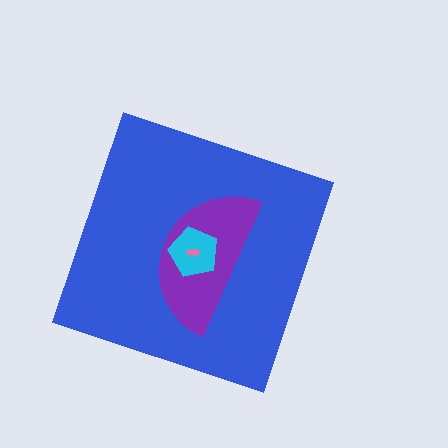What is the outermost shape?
The blue diamond.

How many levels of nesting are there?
4.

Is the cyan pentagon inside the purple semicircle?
Yes.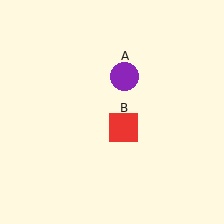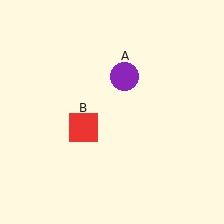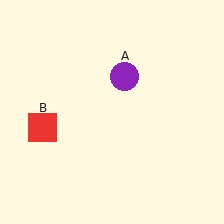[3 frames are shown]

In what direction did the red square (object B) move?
The red square (object B) moved left.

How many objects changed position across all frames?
1 object changed position: red square (object B).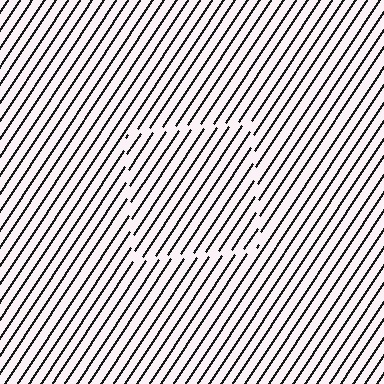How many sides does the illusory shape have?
4 sides — the line-ends trace a square.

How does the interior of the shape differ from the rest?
The interior of the shape contains the same grating, shifted by half a period — the contour is defined by the phase discontinuity where line-ends from the inner and outer gratings abut.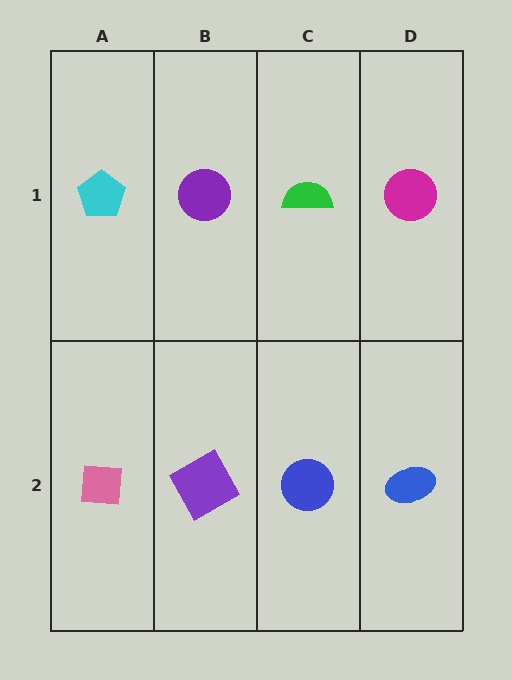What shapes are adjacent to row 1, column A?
A pink square (row 2, column A), a purple circle (row 1, column B).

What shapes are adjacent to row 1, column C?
A blue circle (row 2, column C), a purple circle (row 1, column B), a magenta circle (row 1, column D).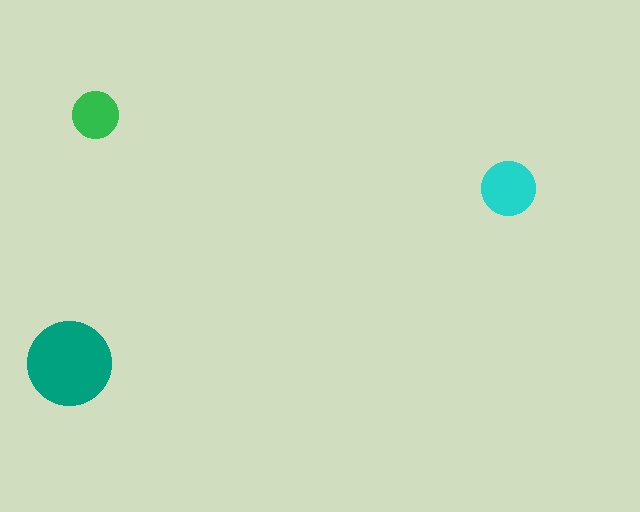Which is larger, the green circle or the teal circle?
The teal one.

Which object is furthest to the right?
The cyan circle is rightmost.